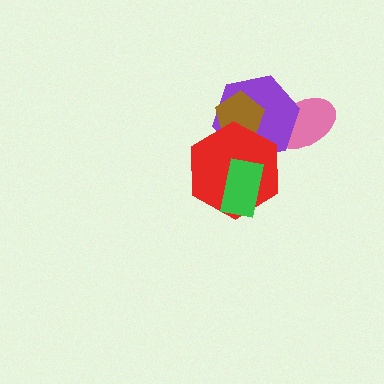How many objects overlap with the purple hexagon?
3 objects overlap with the purple hexagon.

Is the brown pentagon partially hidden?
Yes, it is partially covered by another shape.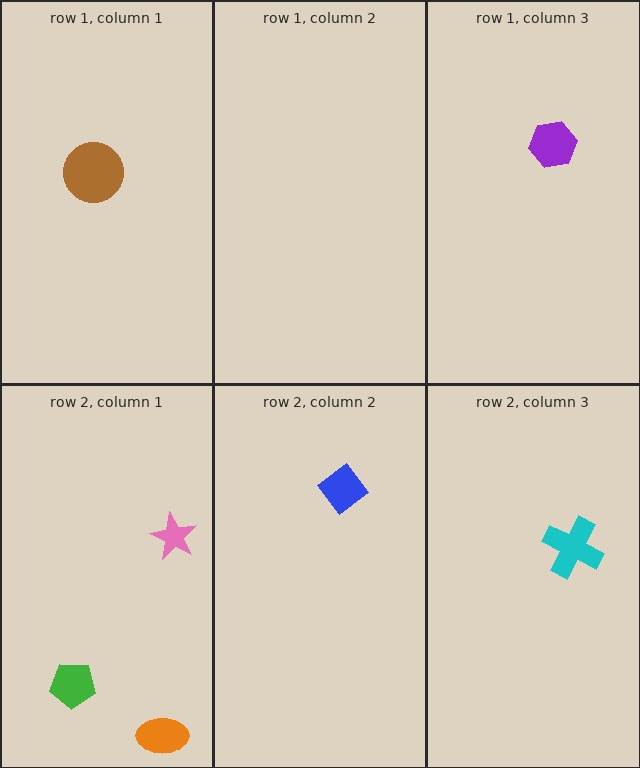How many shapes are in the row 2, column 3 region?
1.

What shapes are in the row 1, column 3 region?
The purple hexagon.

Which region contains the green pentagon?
The row 2, column 1 region.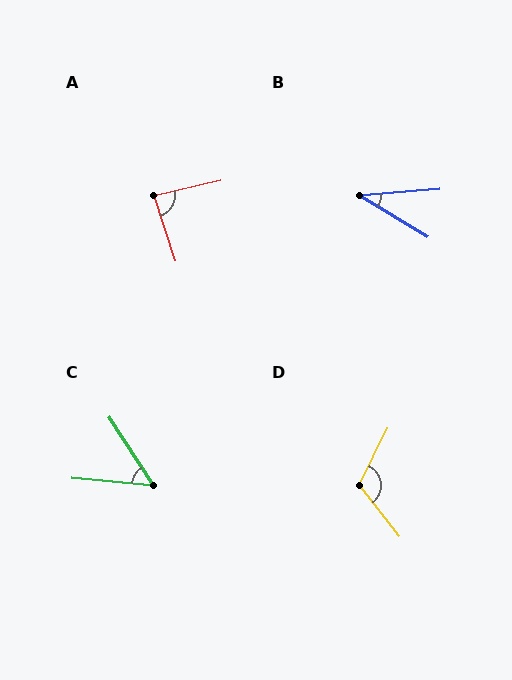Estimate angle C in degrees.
Approximately 51 degrees.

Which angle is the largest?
D, at approximately 115 degrees.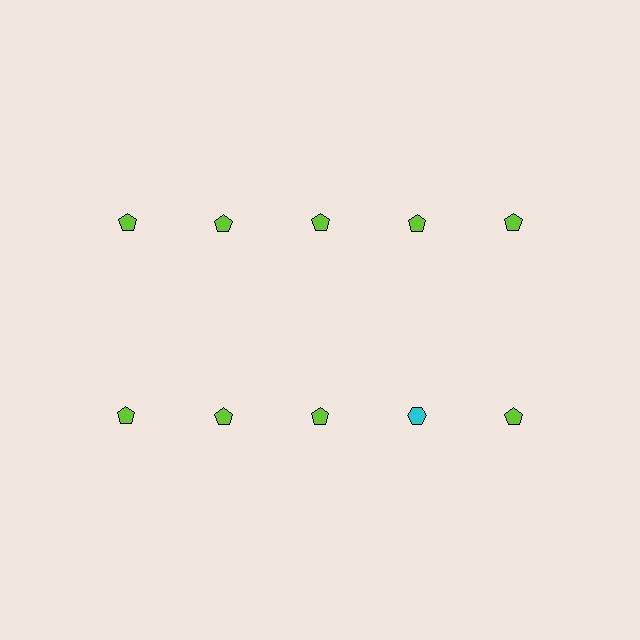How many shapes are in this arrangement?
There are 10 shapes arranged in a grid pattern.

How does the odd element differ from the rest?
It differs in both color (cyan instead of lime) and shape (hexagon instead of pentagon).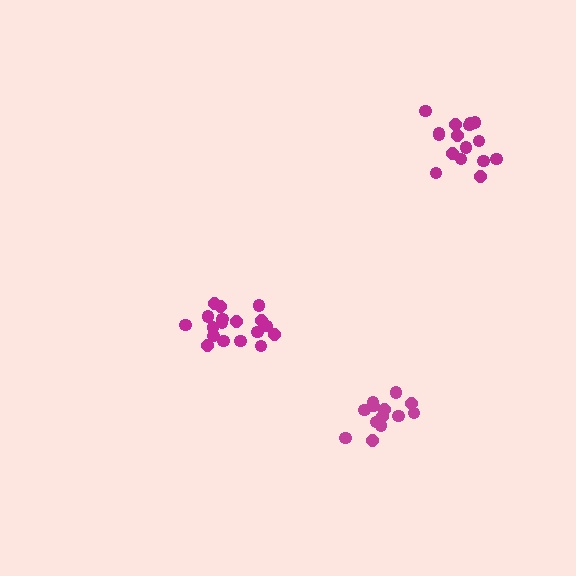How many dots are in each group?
Group 1: 16 dots, Group 2: 18 dots, Group 3: 13 dots (47 total).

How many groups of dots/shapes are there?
There are 3 groups.